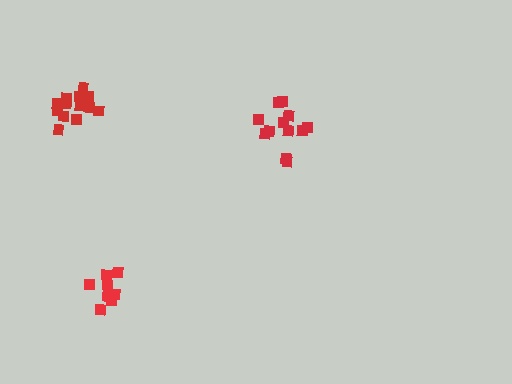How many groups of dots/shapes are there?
There are 3 groups.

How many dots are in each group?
Group 1: 12 dots, Group 2: 13 dots, Group 3: 8 dots (33 total).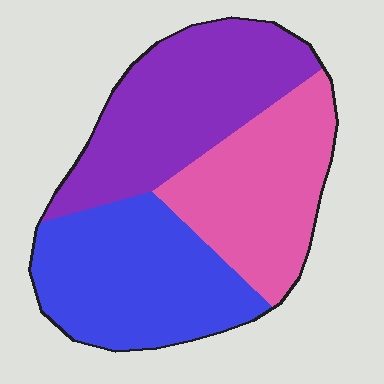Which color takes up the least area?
Pink, at roughly 30%.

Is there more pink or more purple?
Purple.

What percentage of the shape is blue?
Blue takes up about one third (1/3) of the shape.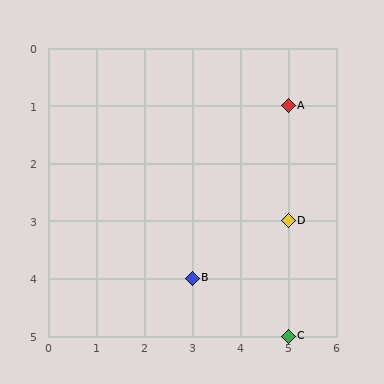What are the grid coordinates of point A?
Point A is at grid coordinates (5, 1).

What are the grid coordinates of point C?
Point C is at grid coordinates (5, 5).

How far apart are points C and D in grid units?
Points C and D are 2 rows apart.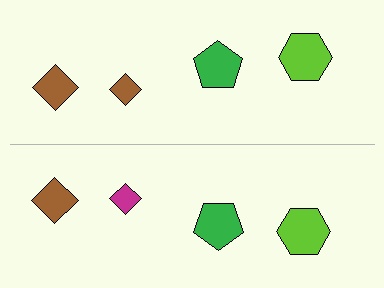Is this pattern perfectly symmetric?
No, the pattern is not perfectly symmetric. The magenta diamond on the bottom side breaks the symmetry — its mirror counterpart is brown.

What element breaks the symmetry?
The magenta diamond on the bottom side breaks the symmetry — its mirror counterpart is brown.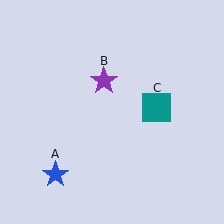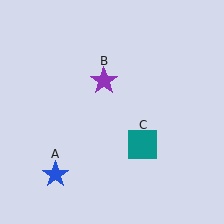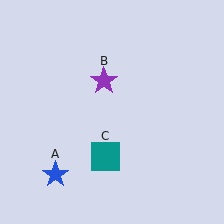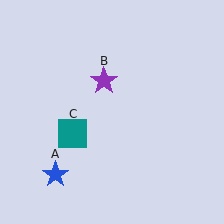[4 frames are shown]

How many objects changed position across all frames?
1 object changed position: teal square (object C).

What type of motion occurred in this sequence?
The teal square (object C) rotated clockwise around the center of the scene.